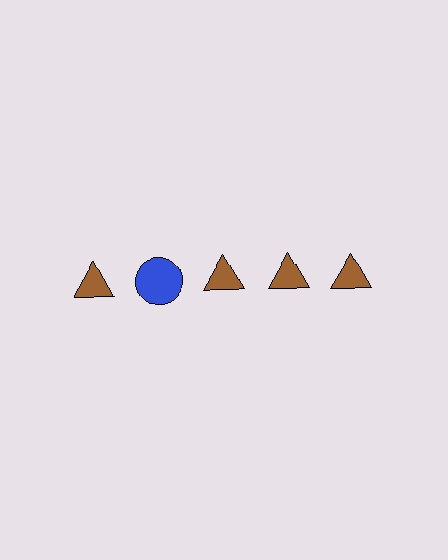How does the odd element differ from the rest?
It differs in both color (blue instead of brown) and shape (circle instead of triangle).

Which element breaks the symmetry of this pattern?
The blue circle in the top row, second from left column breaks the symmetry. All other shapes are brown triangles.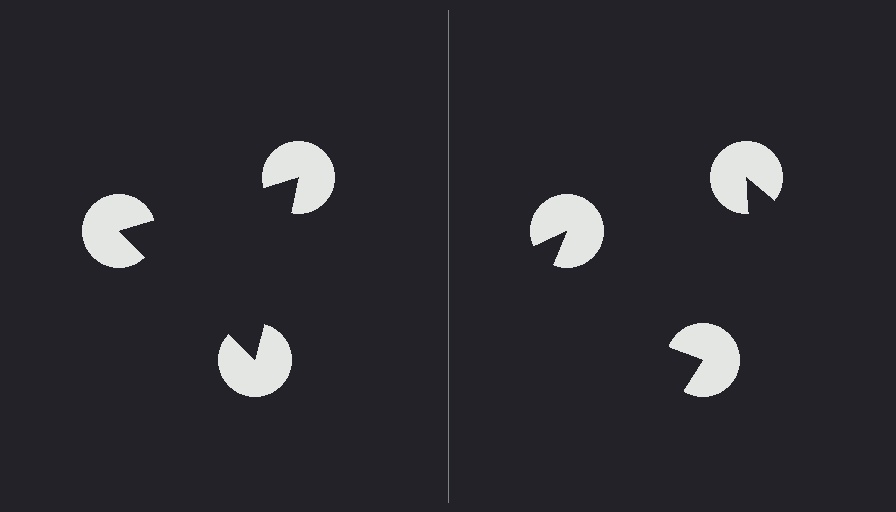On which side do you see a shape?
An illusory triangle appears on the left side. On the right side the wedge cuts are rotated, so no coherent shape forms.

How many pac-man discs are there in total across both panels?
6 — 3 on each side.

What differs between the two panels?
The pac-man discs are positioned identically on both sides; only the wedge orientations differ. On the left they align to a triangle; on the right they are misaligned.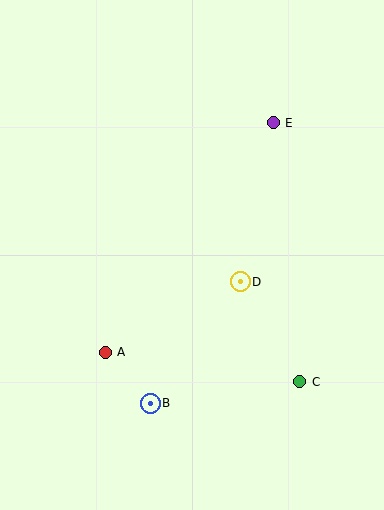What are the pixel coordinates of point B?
Point B is at (150, 403).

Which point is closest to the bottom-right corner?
Point C is closest to the bottom-right corner.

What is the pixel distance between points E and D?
The distance between E and D is 163 pixels.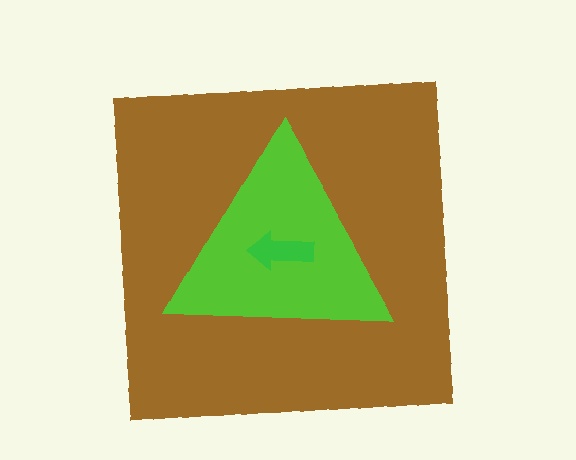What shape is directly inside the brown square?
The lime triangle.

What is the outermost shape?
The brown square.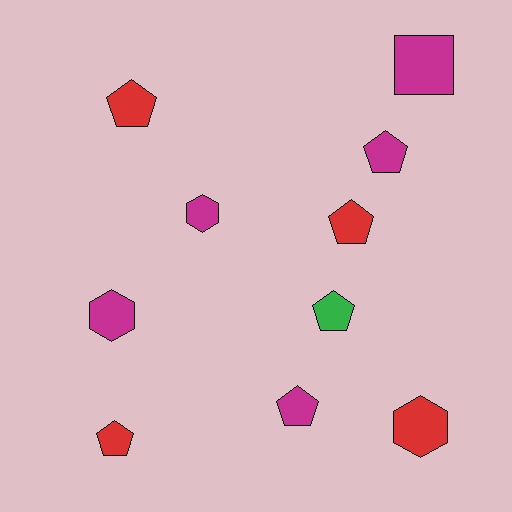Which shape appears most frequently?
Pentagon, with 6 objects.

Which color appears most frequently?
Magenta, with 5 objects.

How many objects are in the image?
There are 10 objects.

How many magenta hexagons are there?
There are 2 magenta hexagons.